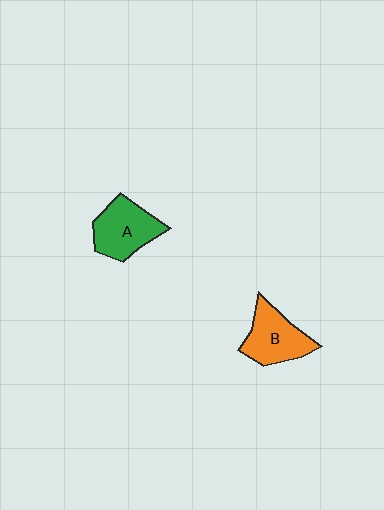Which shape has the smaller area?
Shape B (orange).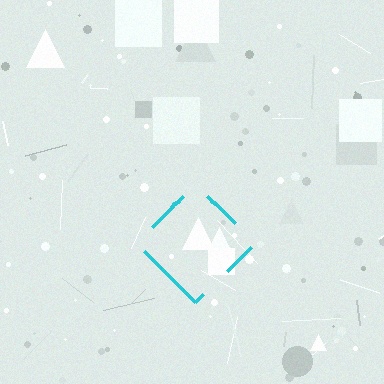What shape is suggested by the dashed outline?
The dashed outline suggests a diamond.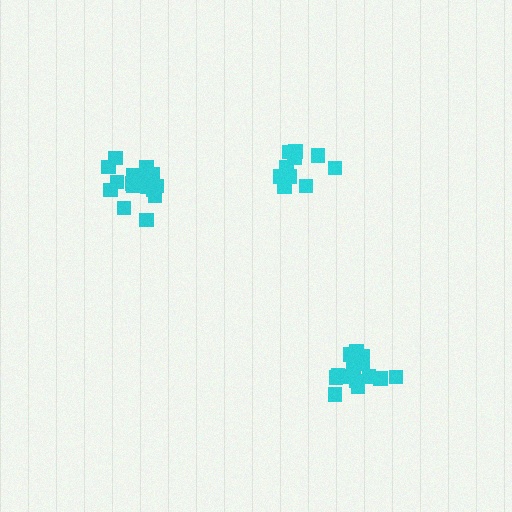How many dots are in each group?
Group 1: 17 dots, Group 2: 16 dots, Group 3: 11 dots (44 total).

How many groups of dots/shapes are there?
There are 3 groups.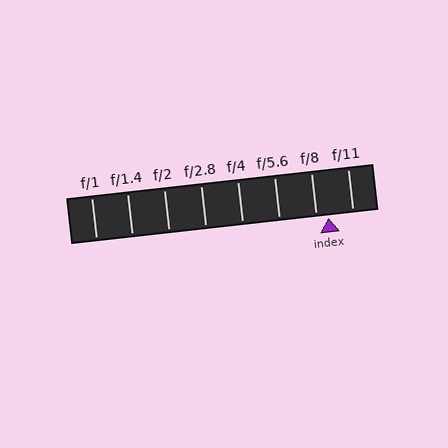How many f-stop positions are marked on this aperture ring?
There are 8 f-stop positions marked.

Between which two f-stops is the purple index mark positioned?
The index mark is between f/8 and f/11.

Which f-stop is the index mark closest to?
The index mark is closest to f/8.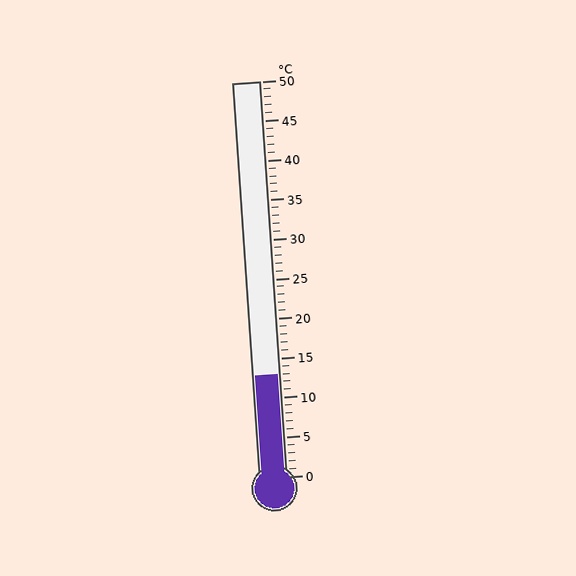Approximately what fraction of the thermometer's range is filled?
The thermometer is filled to approximately 25% of its range.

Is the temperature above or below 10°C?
The temperature is above 10°C.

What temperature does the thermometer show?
The thermometer shows approximately 13°C.